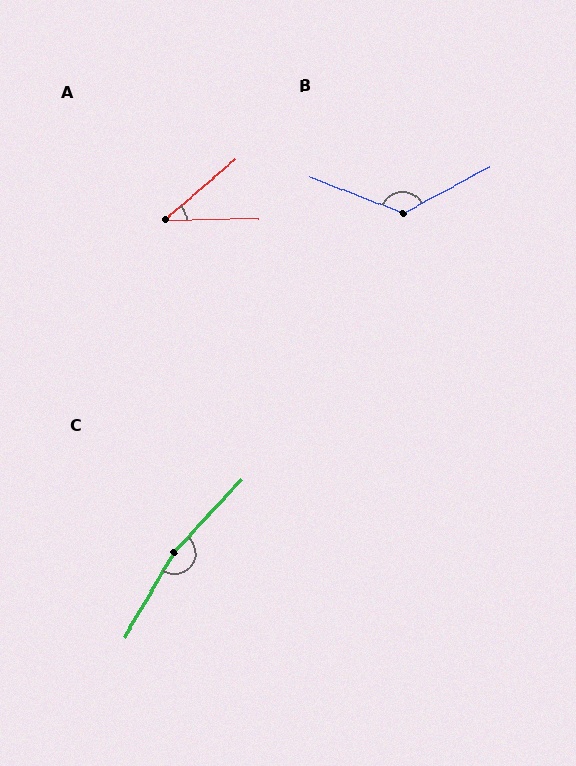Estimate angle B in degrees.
Approximately 131 degrees.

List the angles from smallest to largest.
A (40°), B (131°), C (167°).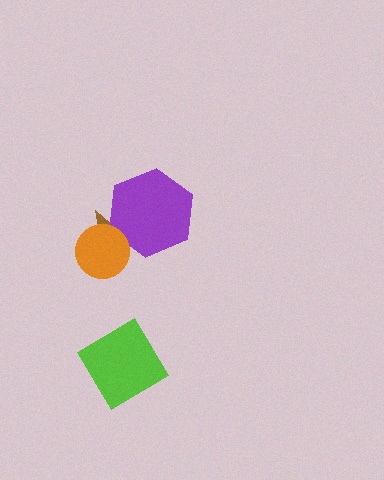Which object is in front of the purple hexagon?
The orange circle is in front of the purple hexagon.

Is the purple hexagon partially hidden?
Yes, it is partially covered by another shape.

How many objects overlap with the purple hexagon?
2 objects overlap with the purple hexagon.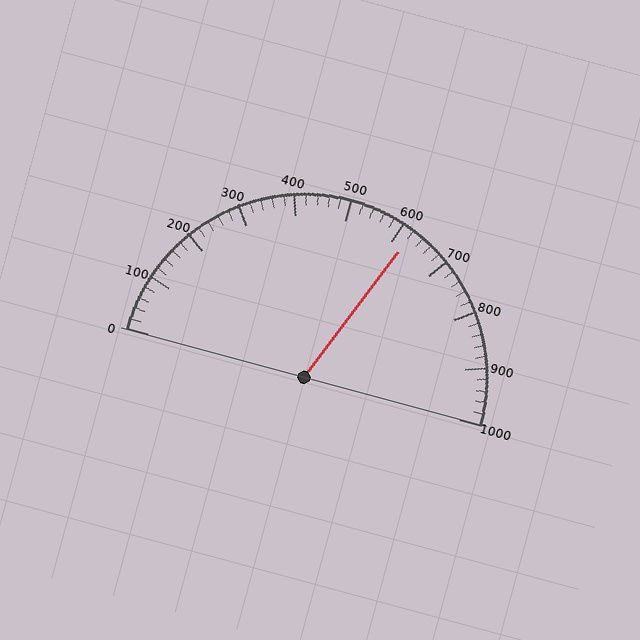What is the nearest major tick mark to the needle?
The nearest major tick mark is 600.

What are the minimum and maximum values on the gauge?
The gauge ranges from 0 to 1000.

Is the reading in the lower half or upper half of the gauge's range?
The reading is in the upper half of the range (0 to 1000).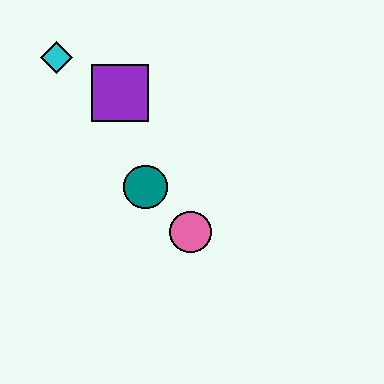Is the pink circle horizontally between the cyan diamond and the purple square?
No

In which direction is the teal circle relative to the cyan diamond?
The teal circle is below the cyan diamond.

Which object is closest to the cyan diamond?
The purple square is closest to the cyan diamond.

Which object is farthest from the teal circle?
The cyan diamond is farthest from the teal circle.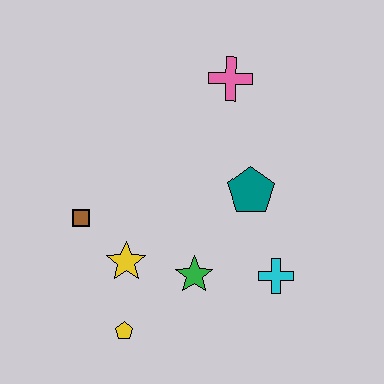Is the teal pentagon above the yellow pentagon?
Yes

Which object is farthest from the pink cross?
The yellow pentagon is farthest from the pink cross.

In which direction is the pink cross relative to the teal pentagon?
The pink cross is above the teal pentagon.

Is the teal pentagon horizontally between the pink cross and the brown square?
No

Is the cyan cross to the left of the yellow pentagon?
No